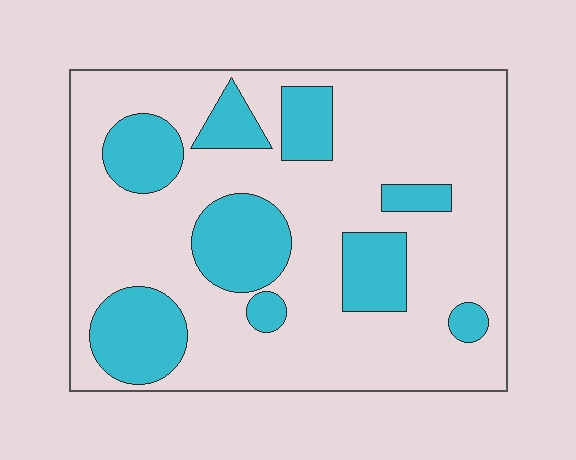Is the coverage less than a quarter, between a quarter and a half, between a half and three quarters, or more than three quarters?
Between a quarter and a half.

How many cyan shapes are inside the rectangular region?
9.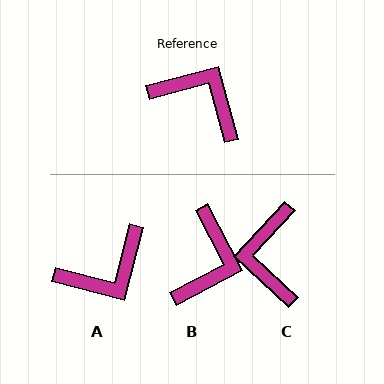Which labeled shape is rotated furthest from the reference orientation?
C, about 122 degrees away.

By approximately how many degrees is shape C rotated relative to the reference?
Approximately 122 degrees counter-clockwise.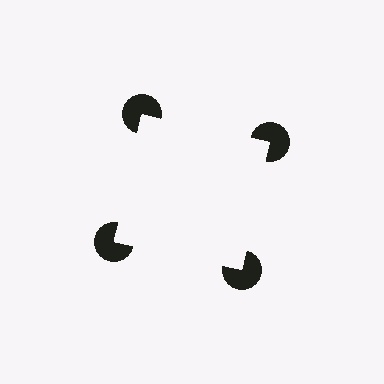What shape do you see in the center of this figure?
An illusory square — its edges are inferred from the aligned wedge cuts in the pac-man discs, not physically drawn.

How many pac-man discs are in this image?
There are 4 — one at each vertex of the illusory square.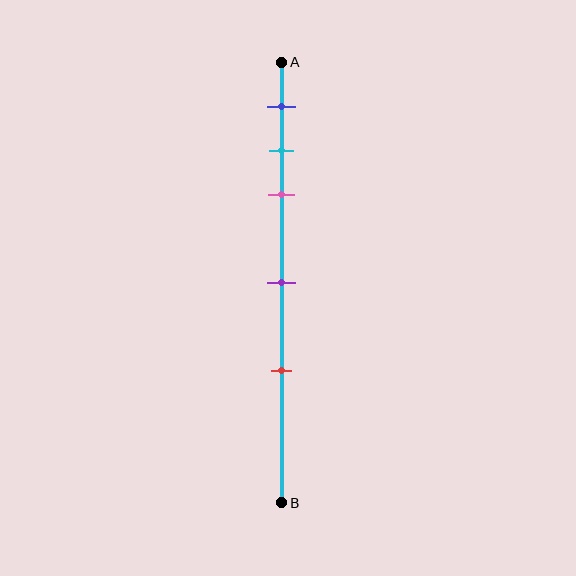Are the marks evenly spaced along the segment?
No, the marks are not evenly spaced.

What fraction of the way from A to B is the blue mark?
The blue mark is approximately 10% (0.1) of the way from A to B.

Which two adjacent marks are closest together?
The cyan and pink marks are the closest adjacent pair.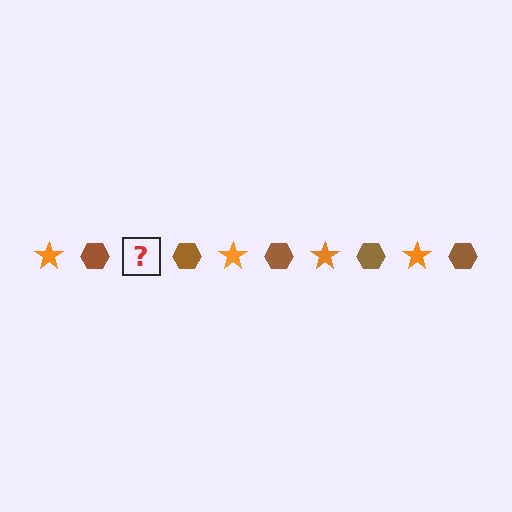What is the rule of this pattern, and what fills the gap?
The rule is that the pattern alternates between orange star and brown hexagon. The gap should be filled with an orange star.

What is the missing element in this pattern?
The missing element is an orange star.